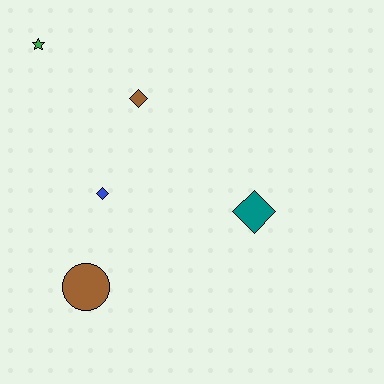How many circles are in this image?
There is 1 circle.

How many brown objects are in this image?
There are 2 brown objects.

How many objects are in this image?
There are 5 objects.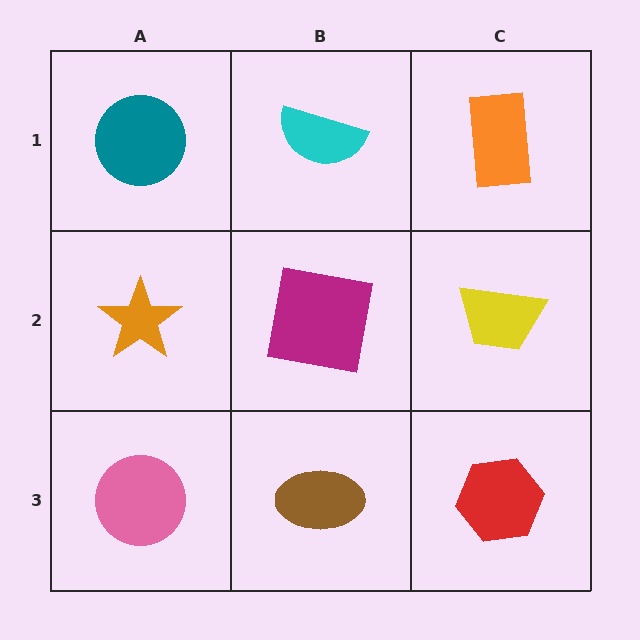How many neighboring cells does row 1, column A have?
2.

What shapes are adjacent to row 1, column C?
A yellow trapezoid (row 2, column C), a cyan semicircle (row 1, column B).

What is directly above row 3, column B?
A magenta square.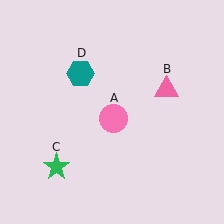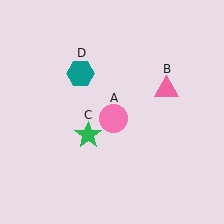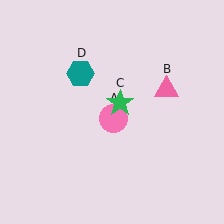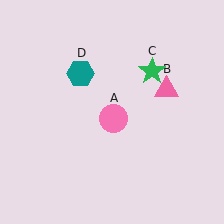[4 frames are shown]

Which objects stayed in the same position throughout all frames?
Pink circle (object A) and pink triangle (object B) and teal hexagon (object D) remained stationary.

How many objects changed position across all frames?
1 object changed position: green star (object C).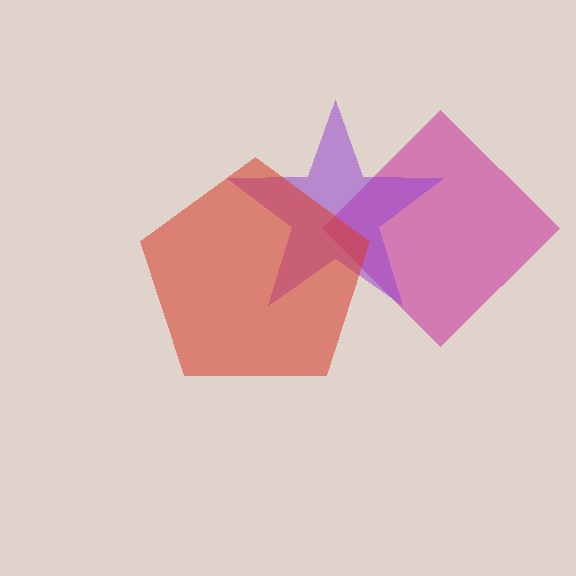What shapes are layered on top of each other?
The layered shapes are: a magenta diamond, a purple star, a red pentagon.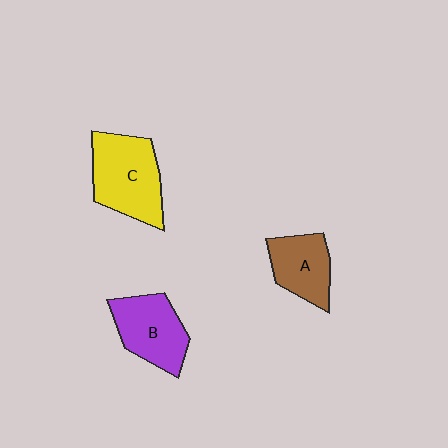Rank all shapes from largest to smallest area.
From largest to smallest: C (yellow), B (purple), A (brown).